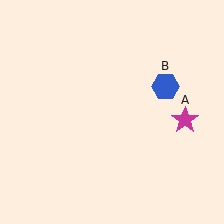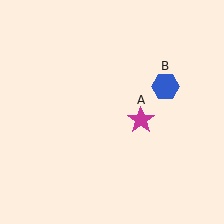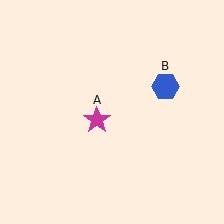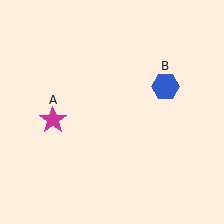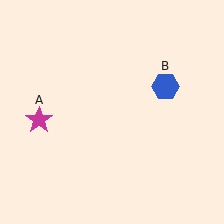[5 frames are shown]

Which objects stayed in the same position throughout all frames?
Blue hexagon (object B) remained stationary.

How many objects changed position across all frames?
1 object changed position: magenta star (object A).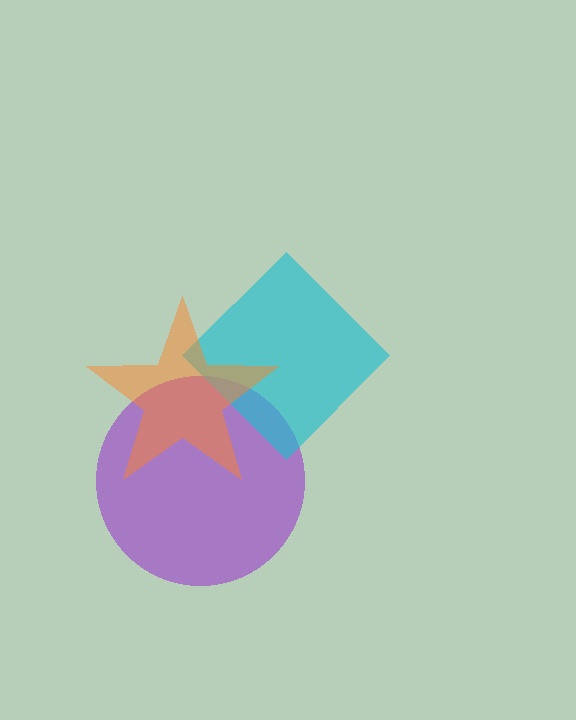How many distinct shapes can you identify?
There are 3 distinct shapes: a purple circle, a cyan diamond, an orange star.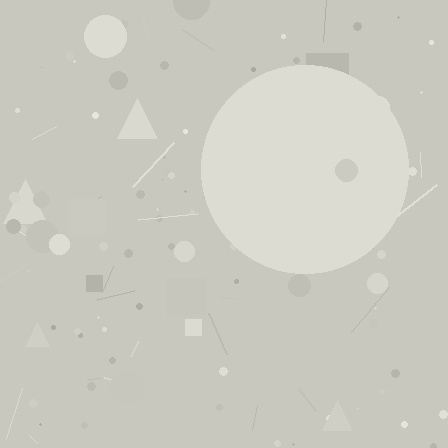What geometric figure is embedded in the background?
A circle is embedded in the background.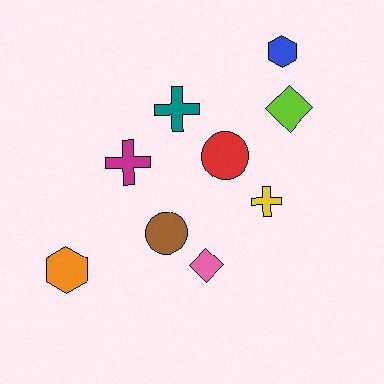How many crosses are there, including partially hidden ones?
There are 3 crosses.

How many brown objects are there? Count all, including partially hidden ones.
There is 1 brown object.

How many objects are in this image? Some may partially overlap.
There are 9 objects.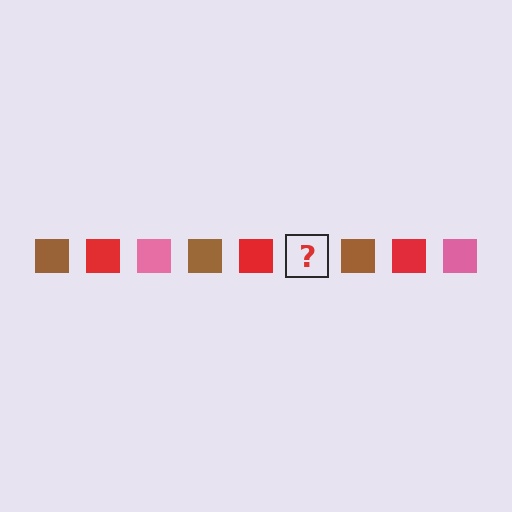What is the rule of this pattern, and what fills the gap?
The rule is that the pattern cycles through brown, red, pink squares. The gap should be filled with a pink square.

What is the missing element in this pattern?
The missing element is a pink square.